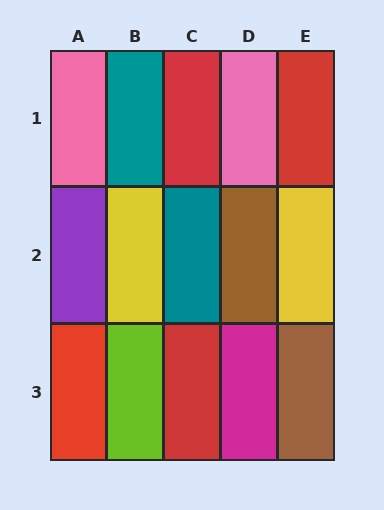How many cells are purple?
1 cell is purple.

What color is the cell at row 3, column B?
Lime.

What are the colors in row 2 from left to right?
Purple, yellow, teal, brown, yellow.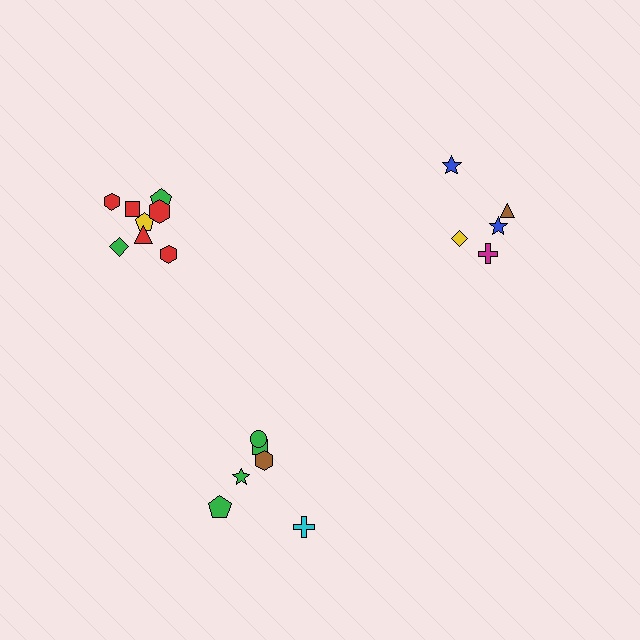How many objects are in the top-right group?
There are 5 objects.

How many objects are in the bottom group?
There are 6 objects.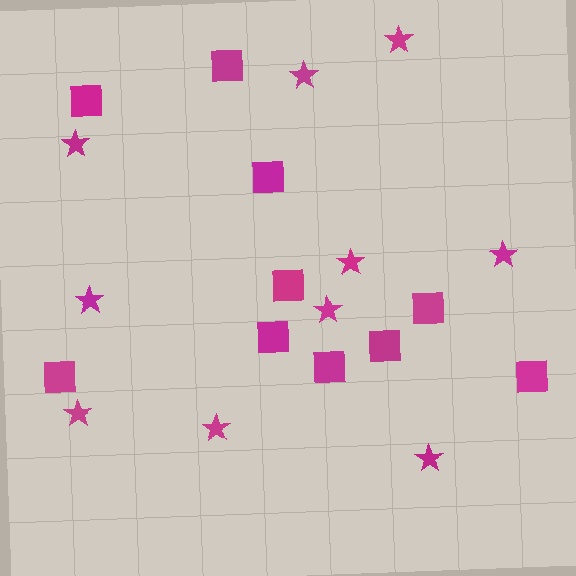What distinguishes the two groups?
There are 2 groups: one group of squares (10) and one group of stars (10).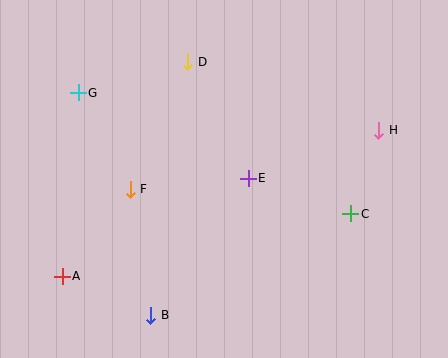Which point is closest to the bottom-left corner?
Point A is closest to the bottom-left corner.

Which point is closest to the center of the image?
Point E at (248, 178) is closest to the center.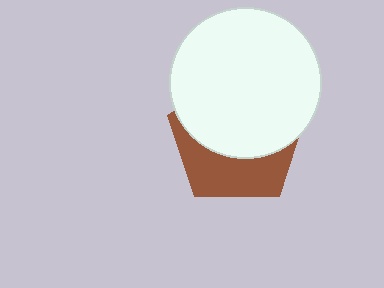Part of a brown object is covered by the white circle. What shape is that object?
It is a pentagon.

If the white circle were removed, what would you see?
You would see the complete brown pentagon.